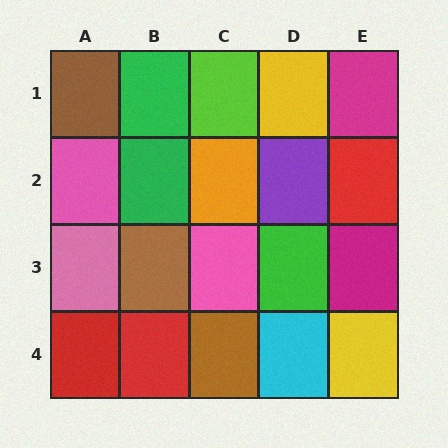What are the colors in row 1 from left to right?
Brown, green, lime, yellow, magenta.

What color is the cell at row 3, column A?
Pink.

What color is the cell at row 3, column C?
Pink.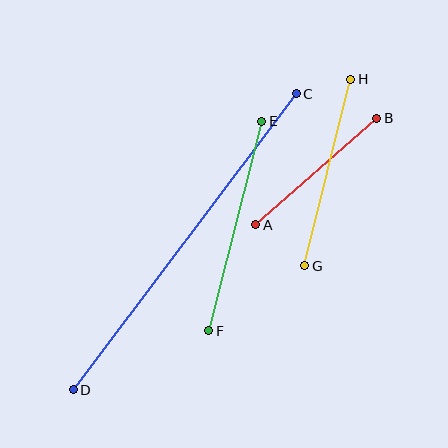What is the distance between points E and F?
The distance is approximately 216 pixels.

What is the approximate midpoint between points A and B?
The midpoint is at approximately (316, 172) pixels.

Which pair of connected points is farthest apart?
Points C and D are farthest apart.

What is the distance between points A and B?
The distance is approximately 161 pixels.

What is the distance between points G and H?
The distance is approximately 192 pixels.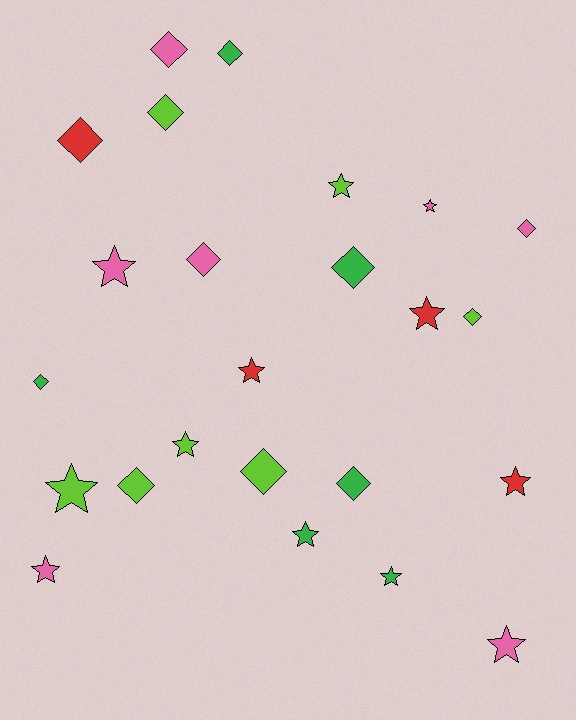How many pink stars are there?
There are 4 pink stars.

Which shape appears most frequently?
Star, with 12 objects.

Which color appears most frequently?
Lime, with 7 objects.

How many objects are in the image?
There are 24 objects.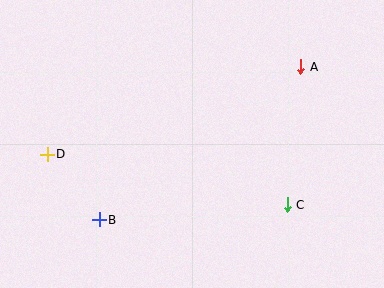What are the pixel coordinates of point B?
Point B is at (99, 220).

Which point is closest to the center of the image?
Point C at (287, 205) is closest to the center.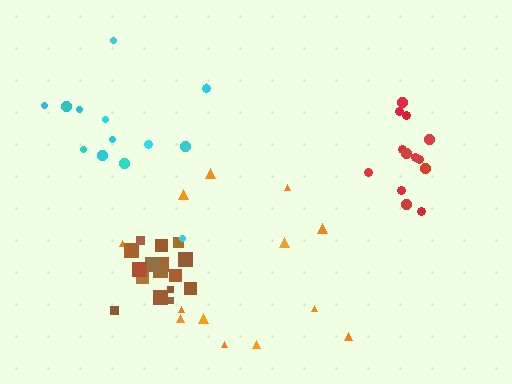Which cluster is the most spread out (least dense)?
Orange.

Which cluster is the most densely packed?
Brown.